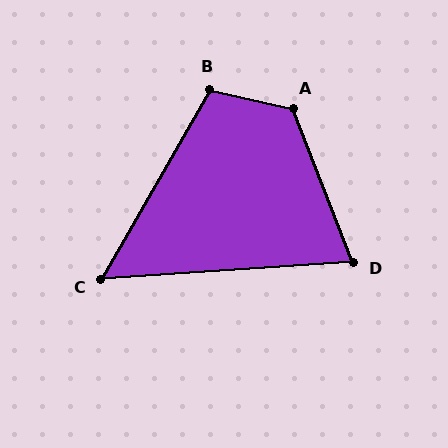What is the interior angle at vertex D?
Approximately 73 degrees (acute).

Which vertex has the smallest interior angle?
C, at approximately 56 degrees.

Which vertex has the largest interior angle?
A, at approximately 124 degrees.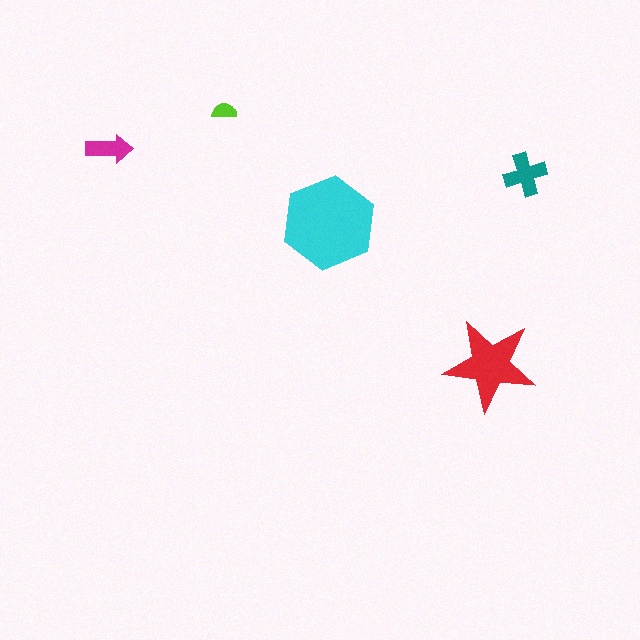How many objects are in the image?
There are 5 objects in the image.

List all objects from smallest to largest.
The lime semicircle, the magenta arrow, the teal cross, the red star, the cyan hexagon.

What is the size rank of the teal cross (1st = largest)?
3rd.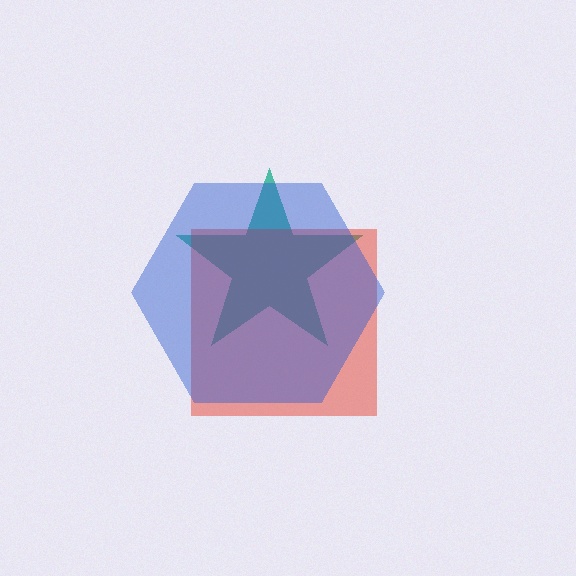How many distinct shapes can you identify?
There are 3 distinct shapes: a teal star, a red square, a blue hexagon.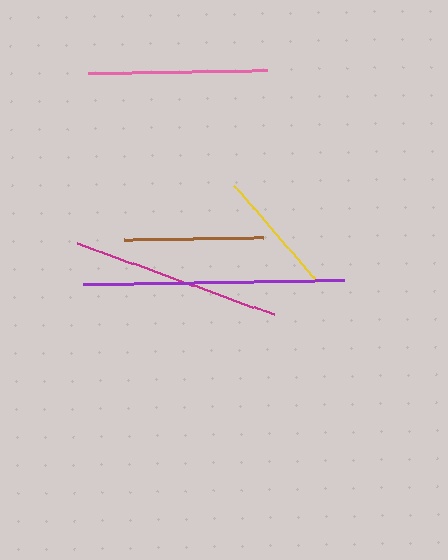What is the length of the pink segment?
The pink segment is approximately 179 pixels long.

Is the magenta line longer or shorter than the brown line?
The magenta line is longer than the brown line.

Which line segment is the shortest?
The yellow line is the shortest at approximately 127 pixels.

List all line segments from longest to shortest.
From longest to shortest: purple, magenta, pink, brown, yellow.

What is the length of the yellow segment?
The yellow segment is approximately 127 pixels long.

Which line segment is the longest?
The purple line is the longest at approximately 261 pixels.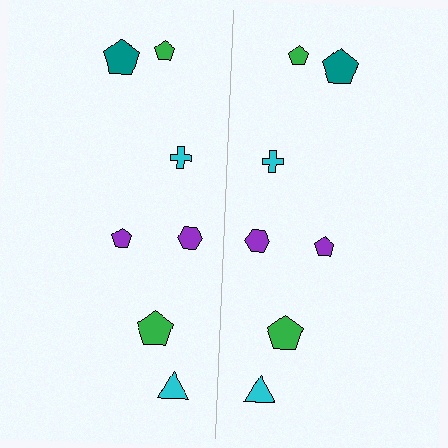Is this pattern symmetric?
Yes, this pattern has bilateral (reflection) symmetry.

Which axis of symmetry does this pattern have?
The pattern has a vertical axis of symmetry running through the center of the image.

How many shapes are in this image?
There are 14 shapes in this image.